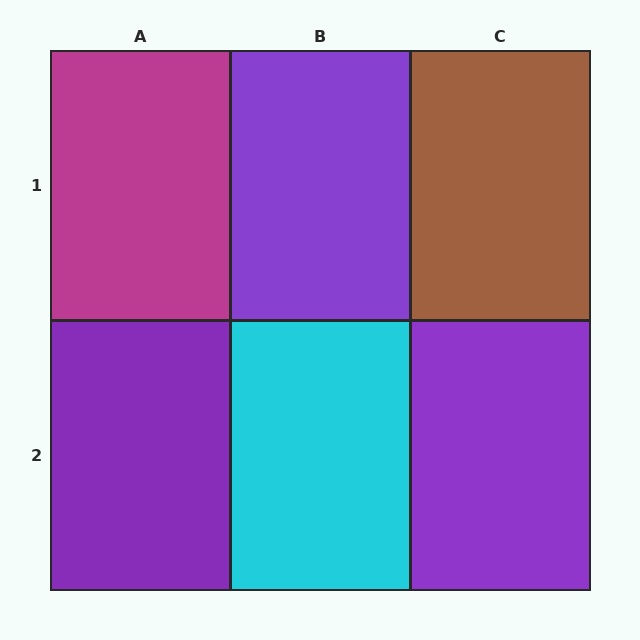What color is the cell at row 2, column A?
Purple.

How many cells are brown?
1 cell is brown.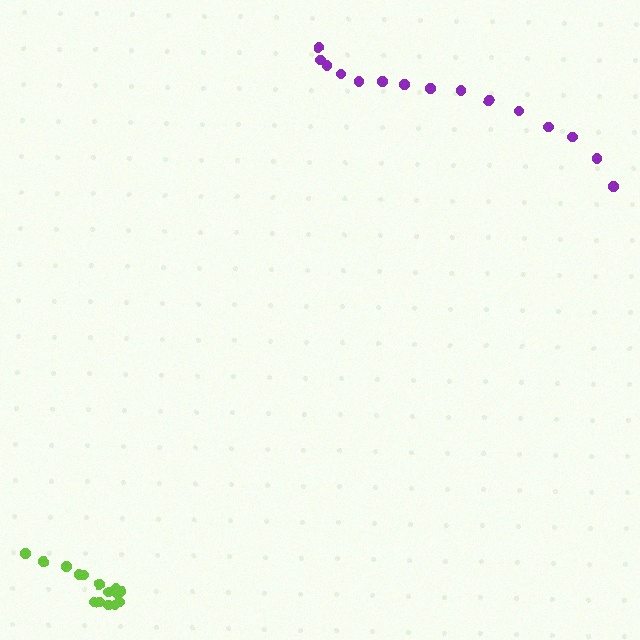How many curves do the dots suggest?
There are 2 distinct paths.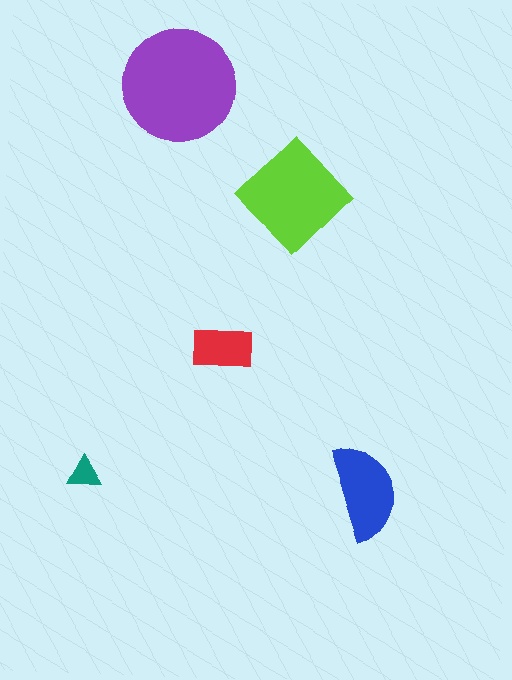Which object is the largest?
The purple circle.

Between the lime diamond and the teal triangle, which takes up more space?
The lime diamond.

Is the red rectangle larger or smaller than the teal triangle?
Larger.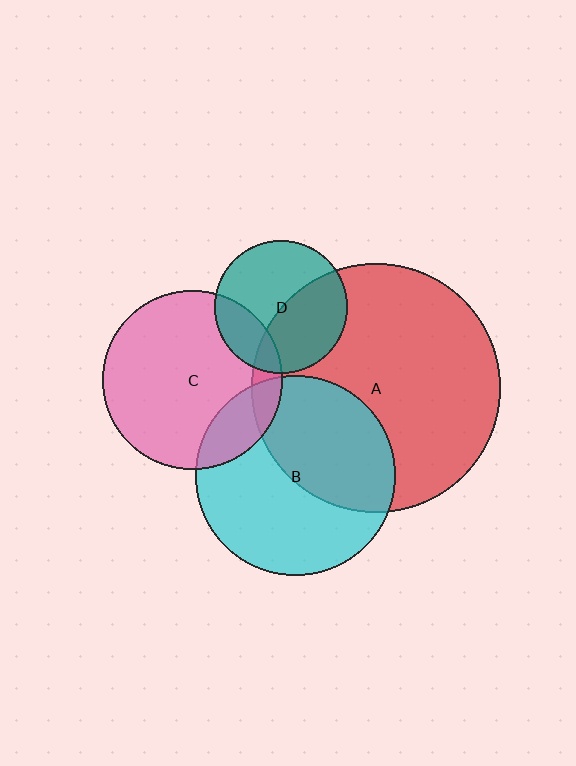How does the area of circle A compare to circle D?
Approximately 3.5 times.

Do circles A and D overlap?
Yes.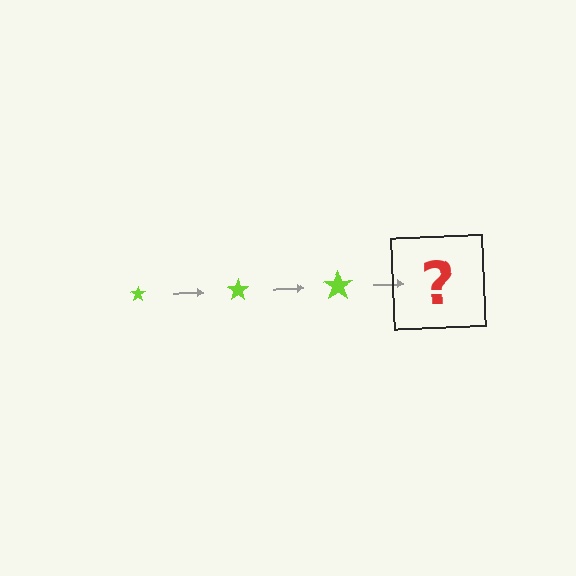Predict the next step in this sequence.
The next step is a lime star, larger than the previous one.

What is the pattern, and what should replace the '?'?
The pattern is that the star gets progressively larger each step. The '?' should be a lime star, larger than the previous one.